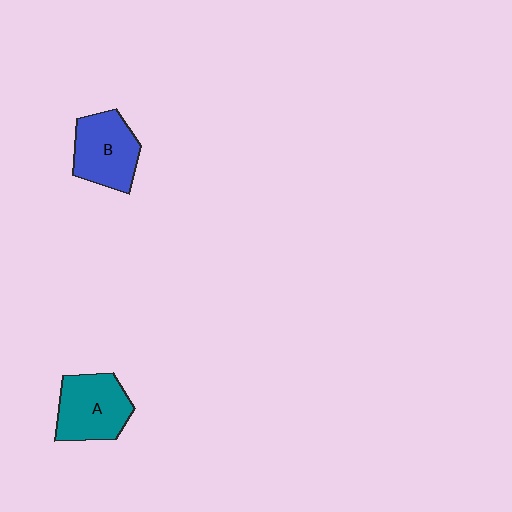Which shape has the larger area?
Shape A (teal).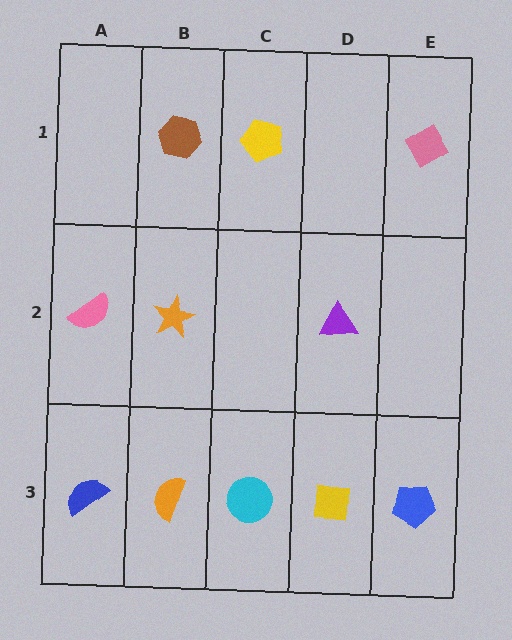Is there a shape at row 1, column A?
No, that cell is empty.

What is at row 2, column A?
A pink semicircle.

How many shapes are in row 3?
5 shapes.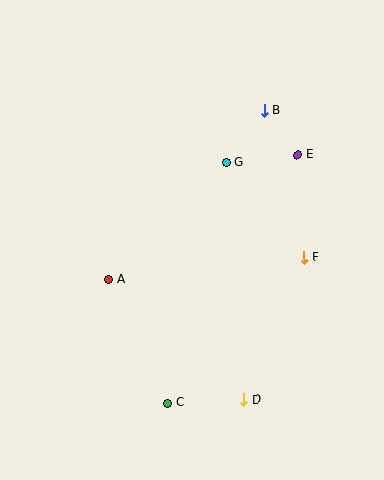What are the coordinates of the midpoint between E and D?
The midpoint between E and D is at (271, 277).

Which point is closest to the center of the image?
Point G at (226, 163) is closest to the center.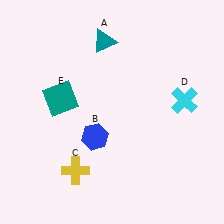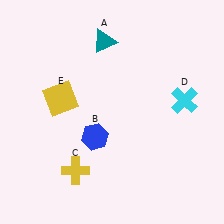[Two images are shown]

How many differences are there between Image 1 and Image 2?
There is 1 difference between the two images.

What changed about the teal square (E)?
In Image 1, E is teal. In Image 2, it changed to yellow.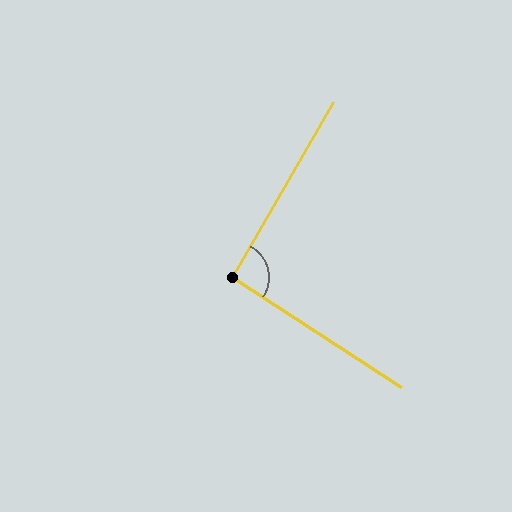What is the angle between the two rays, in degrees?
Approximately 93 degrees.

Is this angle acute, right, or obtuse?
It is approximately a right angle.